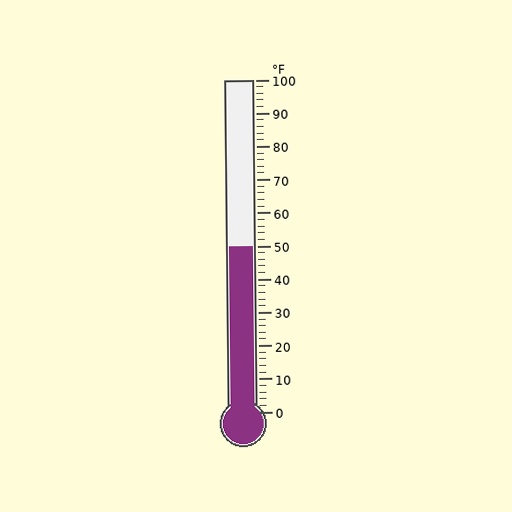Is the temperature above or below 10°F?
The temperature is above 10°F.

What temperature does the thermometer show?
The thermometer shows approximately 50°F.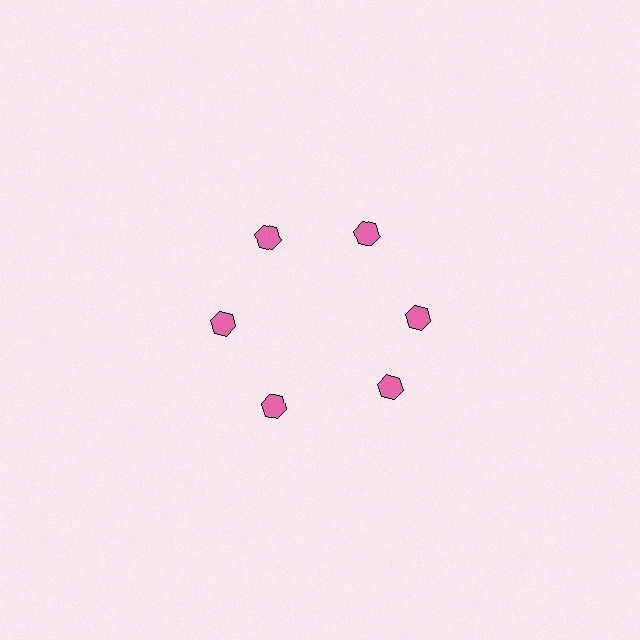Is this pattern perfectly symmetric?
No. The 6 pink hexagons are arranged in a ring, but one element near the 5 o'clock position is rotated out of alignment along the ring, breaking the 6-fold rotational symmetry.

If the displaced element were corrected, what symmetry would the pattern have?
It would have 6-fold rotational symmetry — the pattern would map onto itself every 60 degrees.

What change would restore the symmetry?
The symmetry would be restored by rotating it back into even spacing with its neighbors so that all 6 hexagons sit at equal angles and equal distance from the center.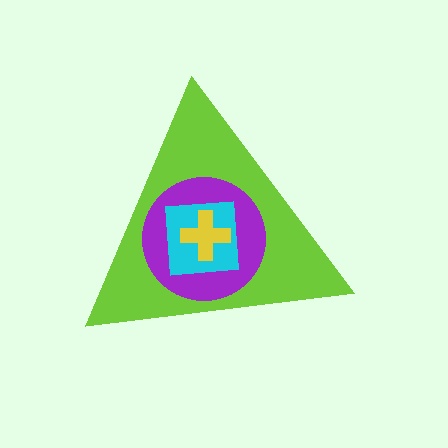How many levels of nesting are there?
4.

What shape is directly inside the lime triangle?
The purple circle.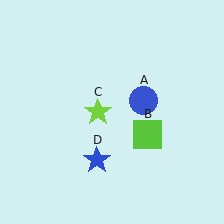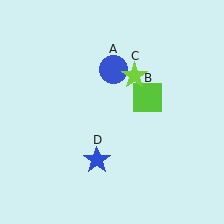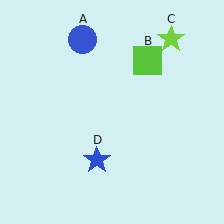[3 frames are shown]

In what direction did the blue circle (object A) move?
The blue circle (object A) moved up and to the left.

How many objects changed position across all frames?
3 objects changed position: blue circle (object A), lime square (object B), lime star (object C).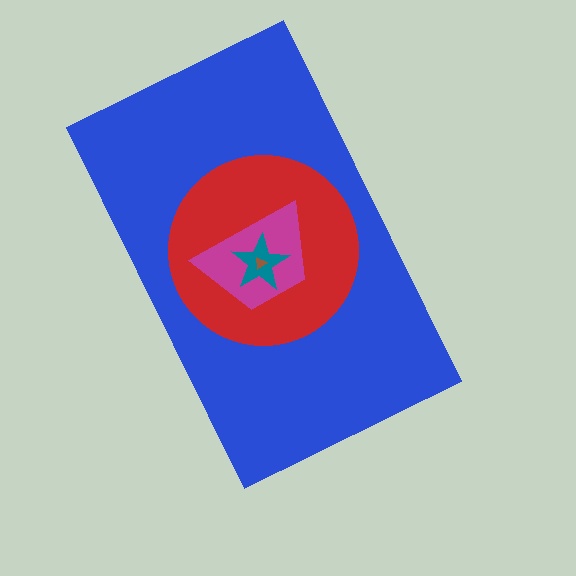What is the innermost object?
The brown triangle.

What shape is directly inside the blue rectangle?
The red circle.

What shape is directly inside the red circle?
The magenta trapezoid.